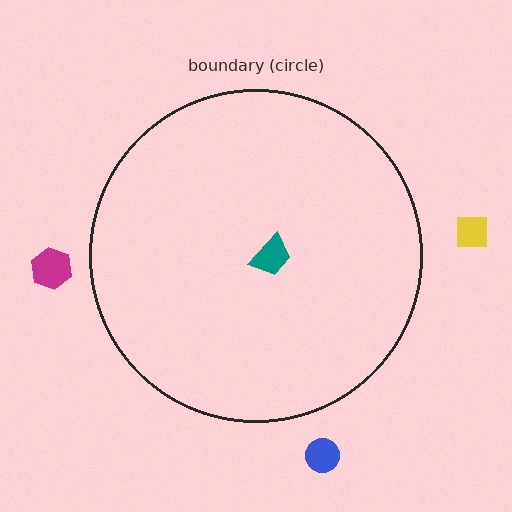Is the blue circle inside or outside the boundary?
Outside.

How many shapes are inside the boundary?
1 inside, 3 outside.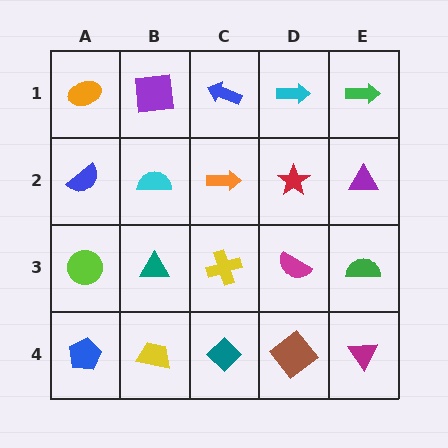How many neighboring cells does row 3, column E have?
3.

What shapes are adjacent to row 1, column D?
A red star (row 2, column D), a blue arrow (row 1, column C), a green arrow (row 1, column E).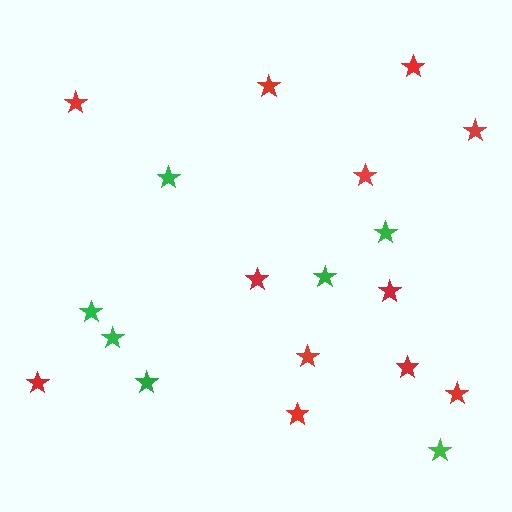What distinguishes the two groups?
There are 2 groups: one group of green stars (7) and one group of red stars (12).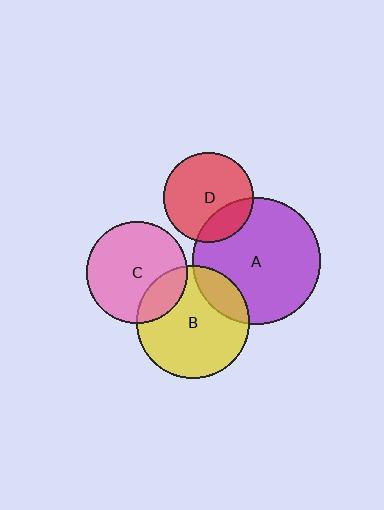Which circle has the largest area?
Circle A (purple).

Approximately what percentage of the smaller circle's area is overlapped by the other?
Approximately 20%.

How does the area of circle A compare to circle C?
Approximately 1.6 times.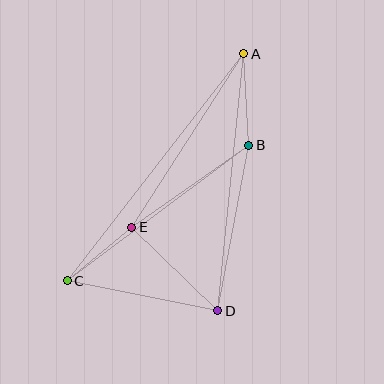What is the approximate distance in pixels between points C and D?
The distance between C and D is approximately 154 pixels.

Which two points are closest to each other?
Points C and E are closest to each other.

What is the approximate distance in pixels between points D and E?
The distance between D and E is approximately 120 pixels.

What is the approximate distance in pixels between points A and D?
The distance between A and D is approximately 258 pixels.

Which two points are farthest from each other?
Points A and C are farthest from each other.